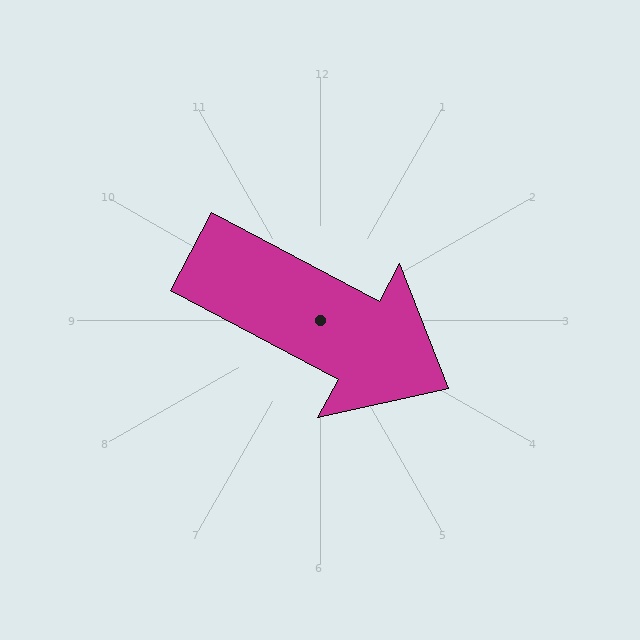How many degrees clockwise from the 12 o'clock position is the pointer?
Approximately 118 degrees.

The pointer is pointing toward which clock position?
Roughly 4 o'clock.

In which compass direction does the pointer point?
Southeast.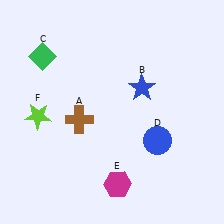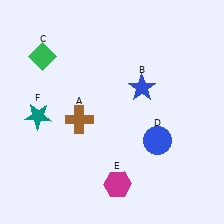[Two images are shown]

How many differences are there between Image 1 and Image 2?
There is 1 difference between the two images.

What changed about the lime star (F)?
In Image 1, F is lime. In Image 2, it changed to teal.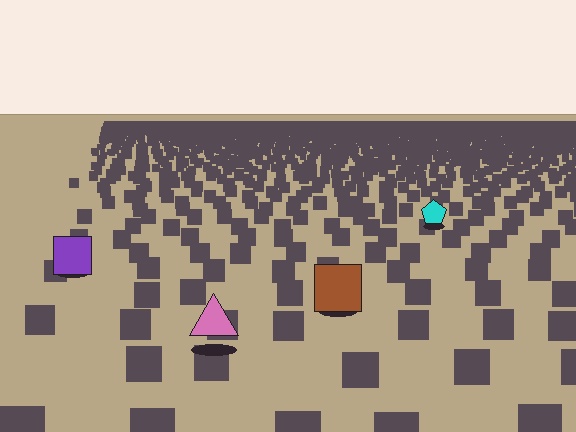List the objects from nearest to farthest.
From nearest to farthest: the pink triangle, the brown square, the purple square, the cyan pentagon.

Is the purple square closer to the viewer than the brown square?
No. The brown square is closer — you can tell from the texture gradient: the ground texture is coarser near it.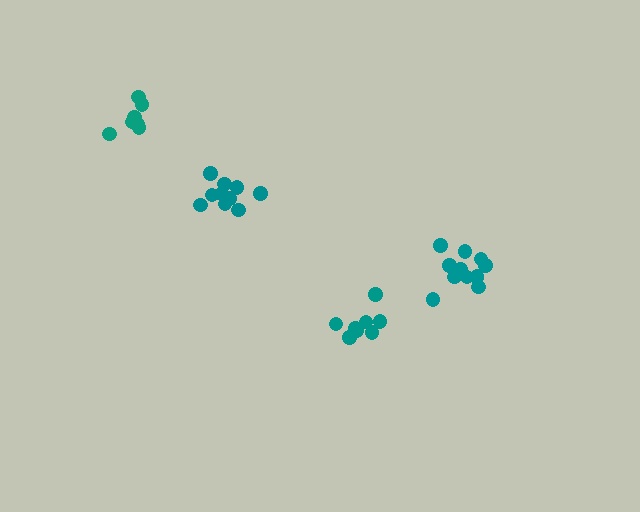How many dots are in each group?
Group 1: 10 dots, Group 2: 12 dots, Group 3: 8 dots, Group 4: 7 dots (37 total).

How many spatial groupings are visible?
There are 4 spatial groupings.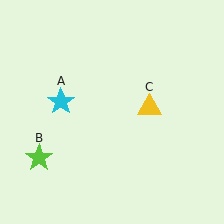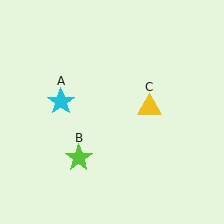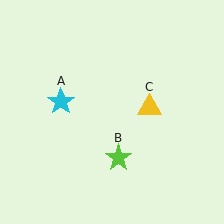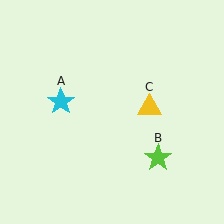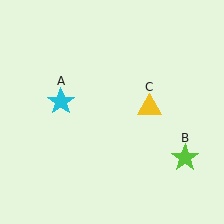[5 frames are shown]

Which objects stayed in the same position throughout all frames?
Cyan star (object A) and yellow triangle (object C) remained stationary.